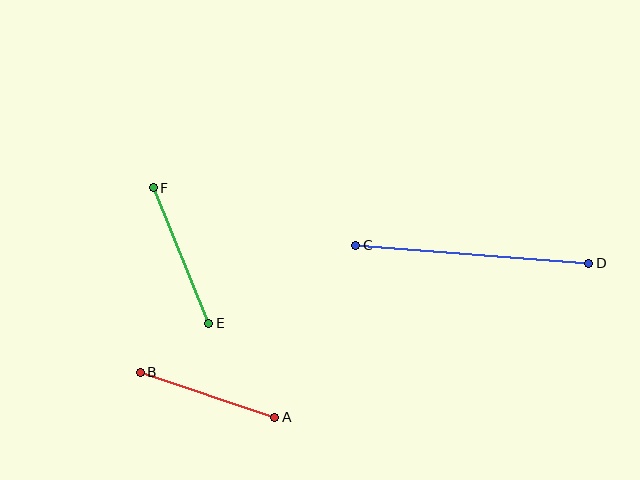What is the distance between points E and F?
The distance is approximately 146 pixels.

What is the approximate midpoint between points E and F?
The midpoint is at approximately (181, 255) pixels.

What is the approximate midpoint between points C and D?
The midpoint is at approximately (472, 254) pixels.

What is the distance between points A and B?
The distance is approximately 142 pixels.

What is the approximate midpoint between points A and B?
The midpoint is at approximately (208, 395) pixels.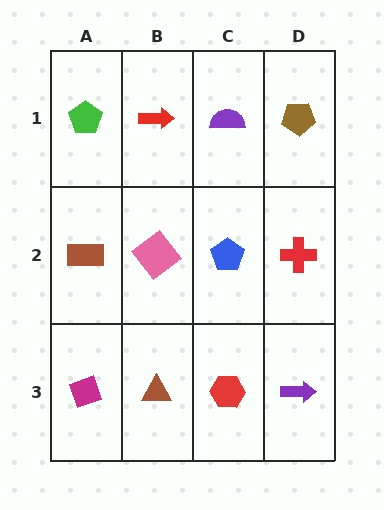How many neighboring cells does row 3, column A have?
2.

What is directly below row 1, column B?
A pink diamond.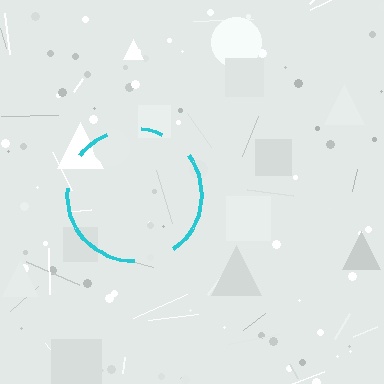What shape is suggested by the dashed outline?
The dashed outline suggests a circle.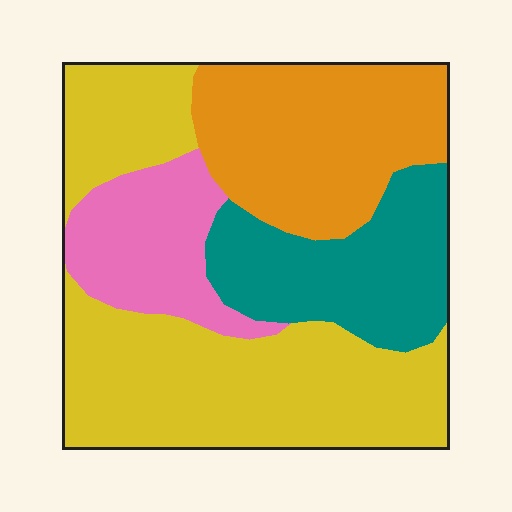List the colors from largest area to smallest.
From largest to smallest: yellow, orange, teal, pink.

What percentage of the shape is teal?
Teal covers roughly 20% of the shape.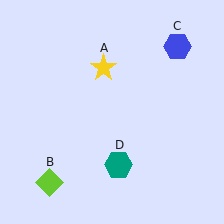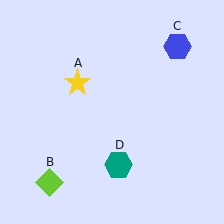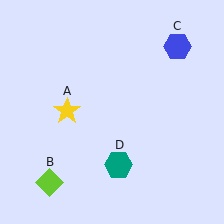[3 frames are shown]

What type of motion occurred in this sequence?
The yellow star (object A) rotated counterclockwise around the center of the scene.